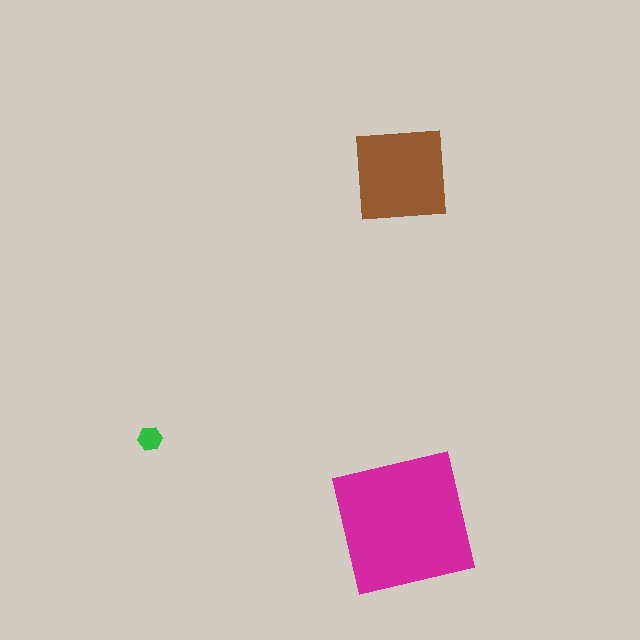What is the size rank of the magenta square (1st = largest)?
1st.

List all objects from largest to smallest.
The magenta square, the brown square, the green hexagon.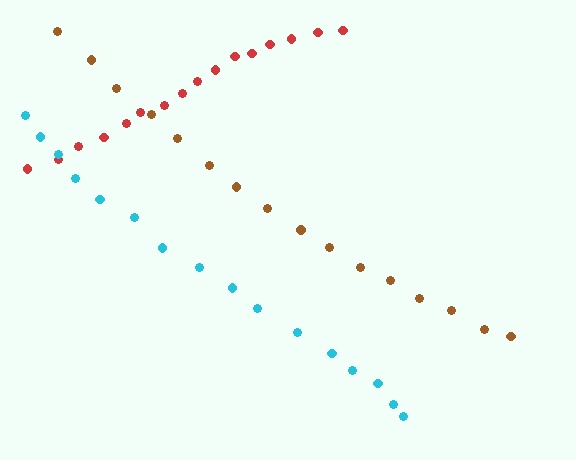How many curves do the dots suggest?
There are 3 distinct paths.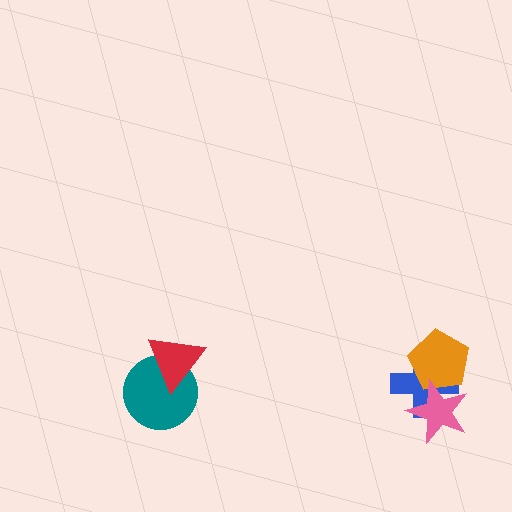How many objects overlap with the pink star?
2 objects overlap with the pink star.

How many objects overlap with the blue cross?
2 objects overlap with the blue cross.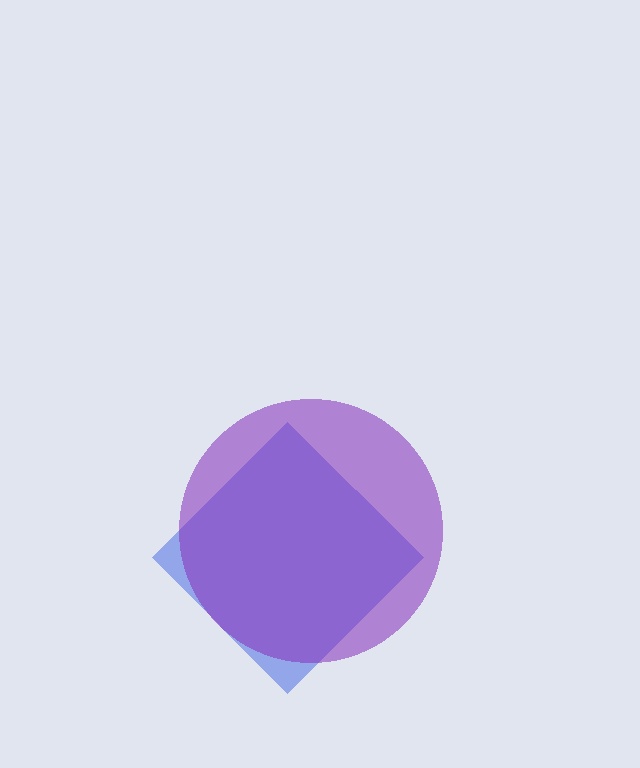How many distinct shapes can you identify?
There are 2 distinct shapes: a blue diamond, a purple circle.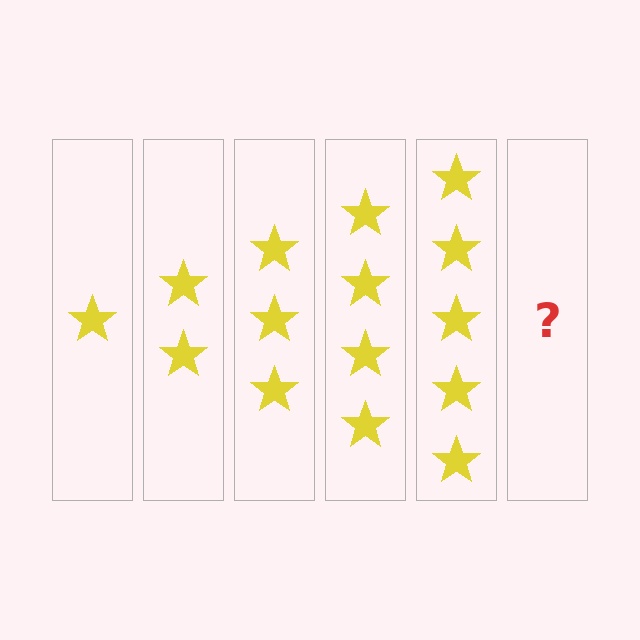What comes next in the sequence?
The next element should be 6 stars.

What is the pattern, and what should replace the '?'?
The pattern is that each step adds one more star. The '?' should be 6 stars.